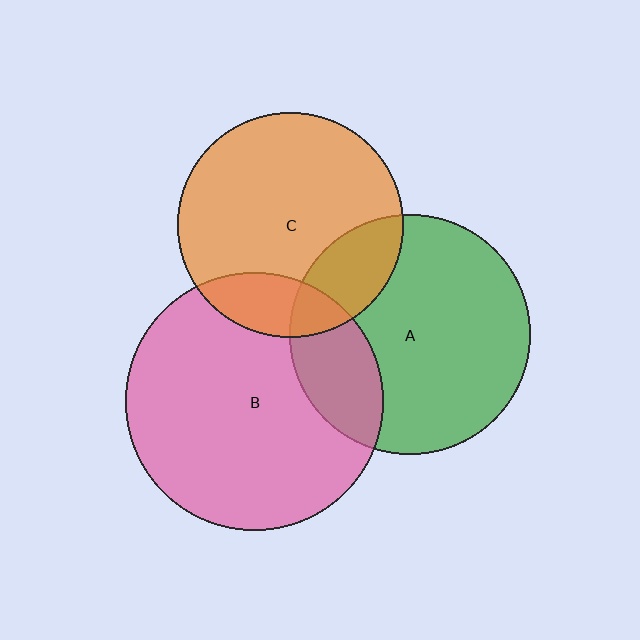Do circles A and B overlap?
Yes.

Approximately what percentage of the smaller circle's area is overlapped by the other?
Approximately 20%.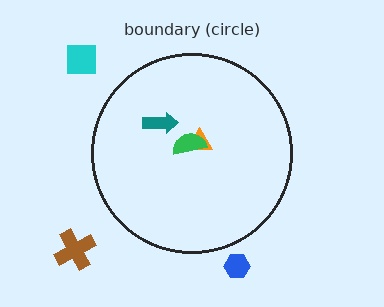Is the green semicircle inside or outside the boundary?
Inside.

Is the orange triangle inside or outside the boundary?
Inside.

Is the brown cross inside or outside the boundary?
Outside.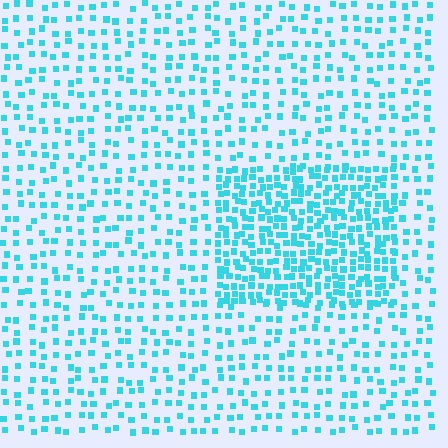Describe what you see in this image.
The image contains small cyan elements arranged at two different densities. A rectangle-shaped region is visible where the elements are more densely packed than the surrounding area.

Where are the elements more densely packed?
The elements are more densely packed inside the rectangle boundary.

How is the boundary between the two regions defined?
The boundary is defined by a change in element density (approximately 2.3x ratio). All elements are the same color, size, and shape.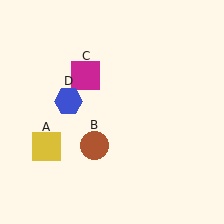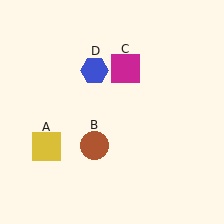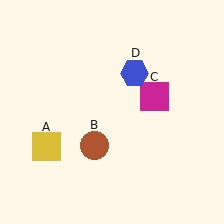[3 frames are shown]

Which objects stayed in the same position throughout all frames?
Yellow square (object A) and brown circle (object B) remained stationary.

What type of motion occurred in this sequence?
The magenta square (object C), blue hexagon (object D) rotated clockwise around the center of the scene.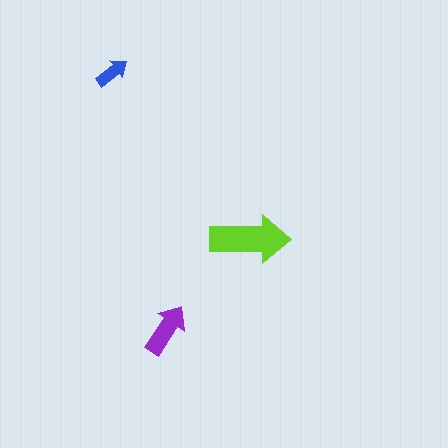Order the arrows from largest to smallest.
the lime one, the purple one, the blue one.